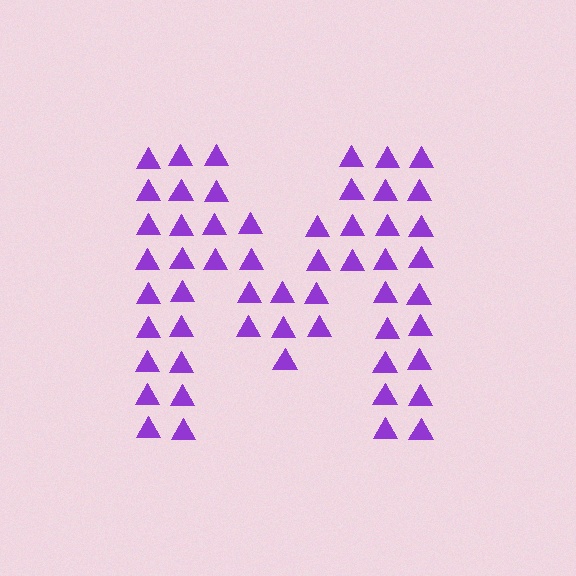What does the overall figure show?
The overall figure shows the letter M.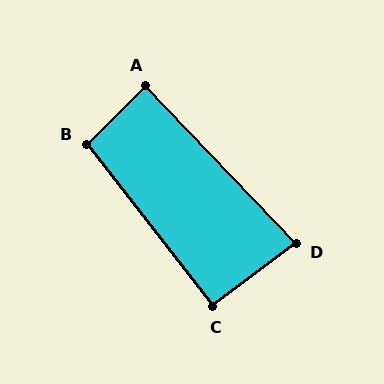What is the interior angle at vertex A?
Approximately 89 degrees (approximately right).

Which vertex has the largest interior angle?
B, at approximately 97 degrees.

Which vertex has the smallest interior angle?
D, at approximately 83 degrees.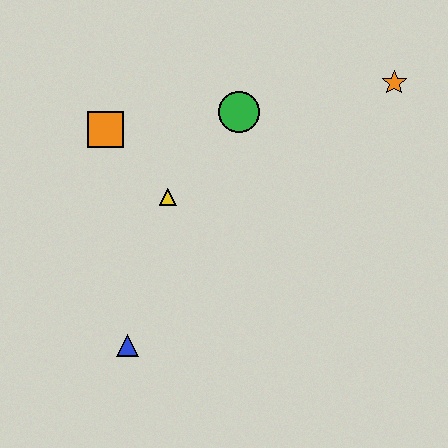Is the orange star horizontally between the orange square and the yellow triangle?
No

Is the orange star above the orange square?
Yes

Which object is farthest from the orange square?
The orange star is farthest from the orange square.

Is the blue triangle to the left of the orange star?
Yes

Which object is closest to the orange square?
The yellow triangle is closest to the orange square.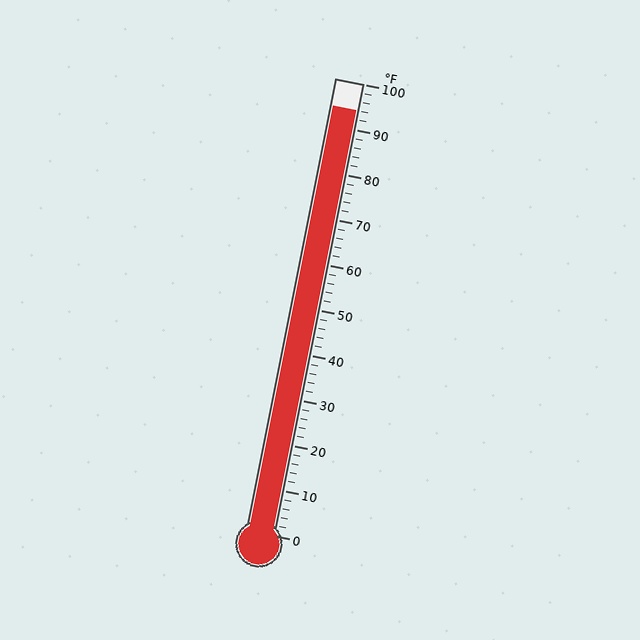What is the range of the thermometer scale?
The thermometer scale ranges from 0°F to 100°F.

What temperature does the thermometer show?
The thermometer shows approximately 94°F.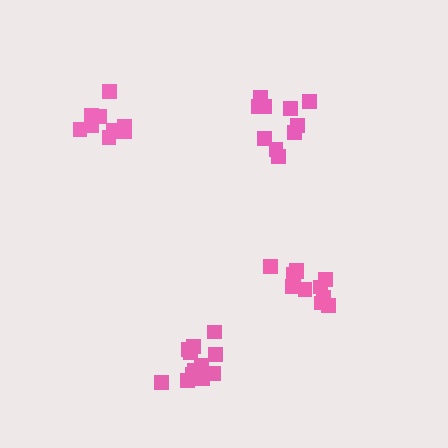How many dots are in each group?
Group 1: 11 dots, Group 2: 11 dots, Group 3: 10 dots, Group 4: 13 dots (45 total).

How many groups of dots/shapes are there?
There are 4 groups.